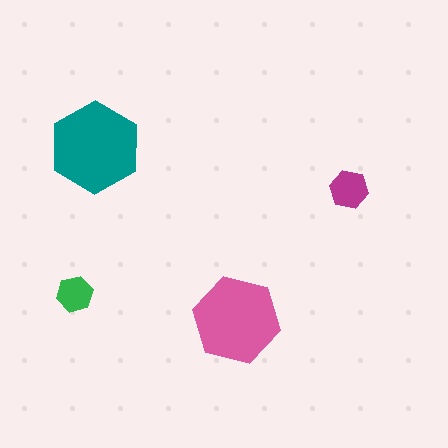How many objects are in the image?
There are 4 objects in the image.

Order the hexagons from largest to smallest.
the teal one, the pink one, the magenta one, the green one.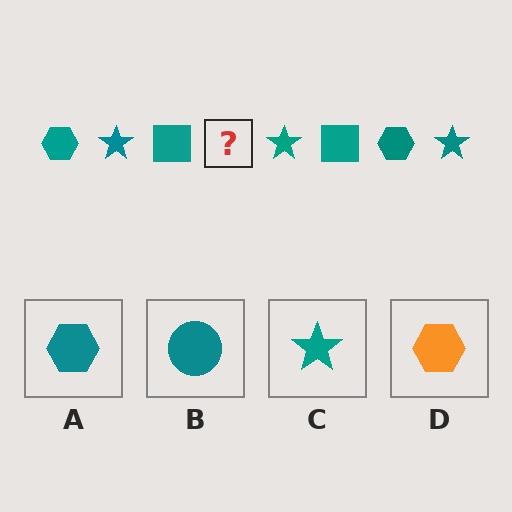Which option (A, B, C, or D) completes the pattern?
A.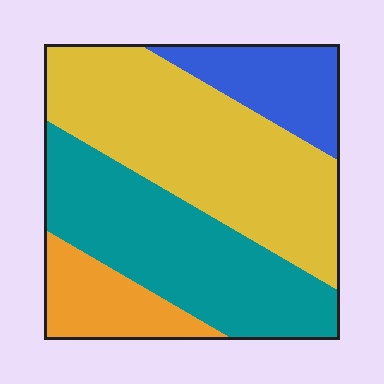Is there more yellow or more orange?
Yellow.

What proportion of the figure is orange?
Orange takes up less than a quarter of the figure.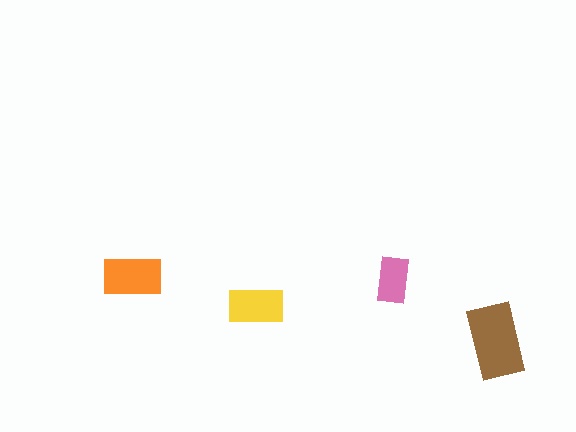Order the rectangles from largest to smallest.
the brown one, the orange one, the yellow one, the pink one.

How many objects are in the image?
There are 4 objects in the image.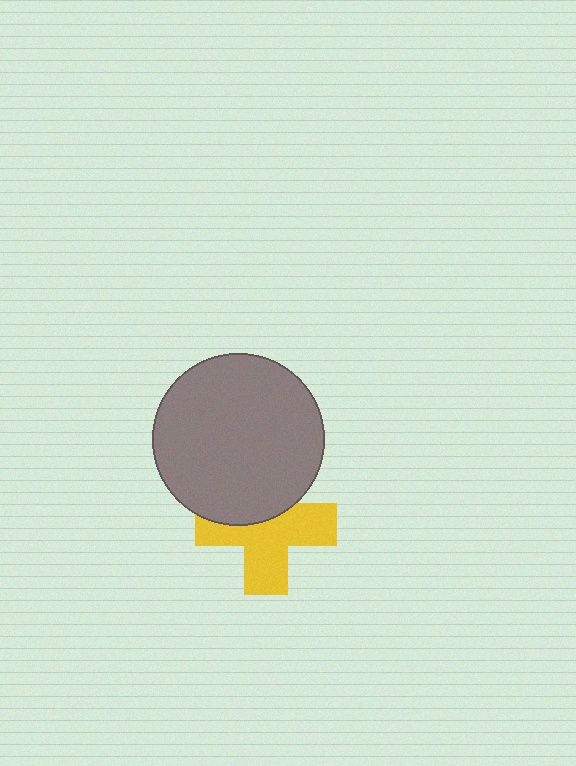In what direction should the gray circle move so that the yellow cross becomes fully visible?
The gray circle should move up. That is the shortest direction to clear the overlap and leave the yellow cross fully visible.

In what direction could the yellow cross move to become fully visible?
The yellow cross could move down. That would shift it out from behind the gray circle entirely.